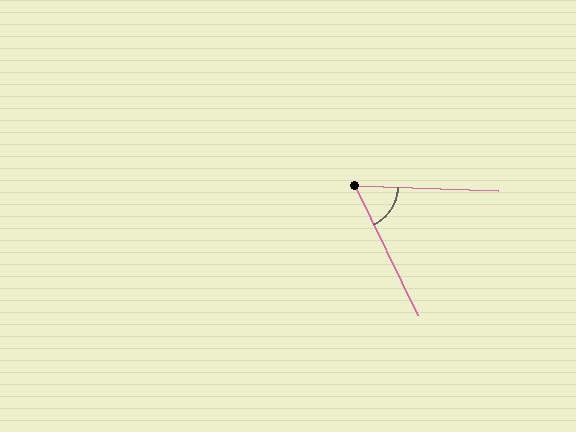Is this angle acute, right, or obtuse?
It is acute.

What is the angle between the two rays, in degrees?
Approximately 62 degrees.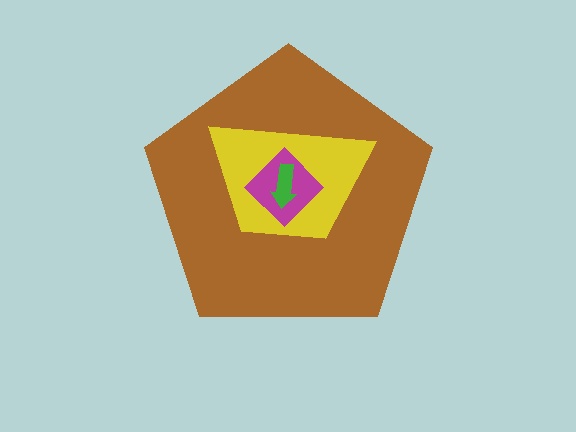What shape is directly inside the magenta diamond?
The green arrow.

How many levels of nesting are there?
4.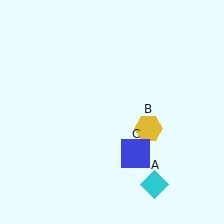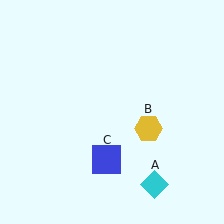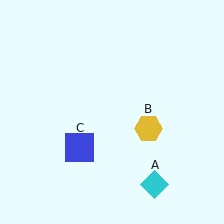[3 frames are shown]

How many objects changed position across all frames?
1 object changed position: blue square (object C).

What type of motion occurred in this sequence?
The blue square (object C) rotated clockwise around the center of the scene.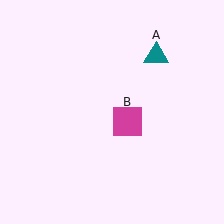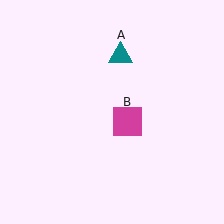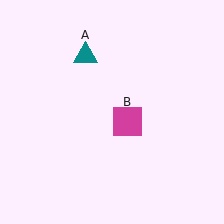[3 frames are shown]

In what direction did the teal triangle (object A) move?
The teal triangle (object A) moved left.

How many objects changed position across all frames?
1 object changed position: teal triangle (object A).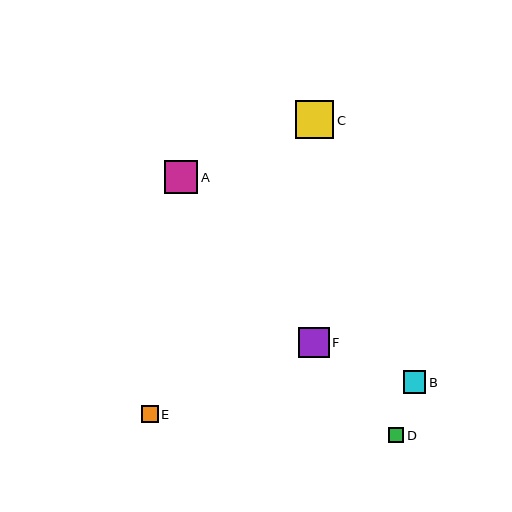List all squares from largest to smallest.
From largest to smallest: C, A, F, B, E, D.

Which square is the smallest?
Square D is the smallest with a size of approximately 15 pixels.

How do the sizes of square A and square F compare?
Square A and square F are approximately the same size.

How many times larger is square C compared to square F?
Square C is approximately 1.3 times the size of square F.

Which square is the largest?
Square C is the largest with a size of approximately 38 pixels.